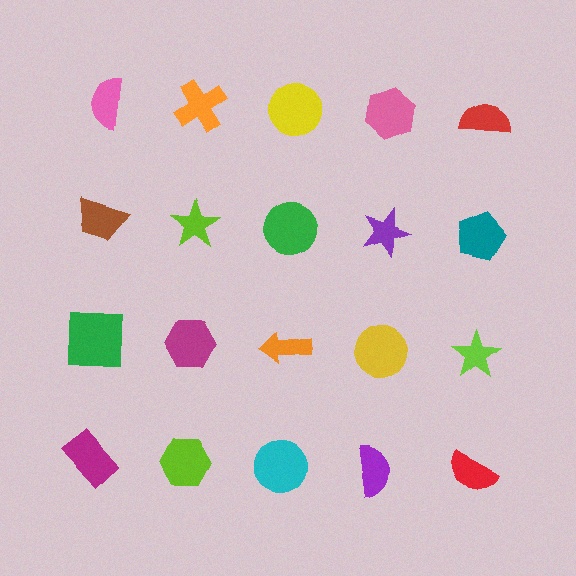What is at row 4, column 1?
A magenta rectangle.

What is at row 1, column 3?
A yellow circle.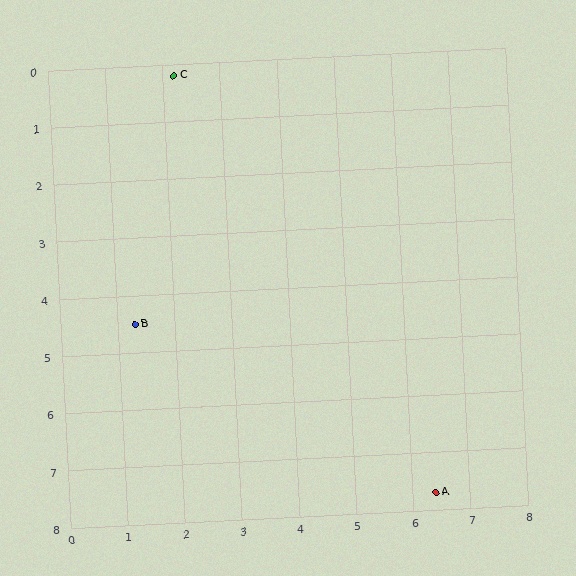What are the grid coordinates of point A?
Point A is at approximately (6.4, 7.7).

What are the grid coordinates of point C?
Point C is at approximately (2.2, 0.2).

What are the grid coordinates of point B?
Point B is at approximately (1.3, 4.5).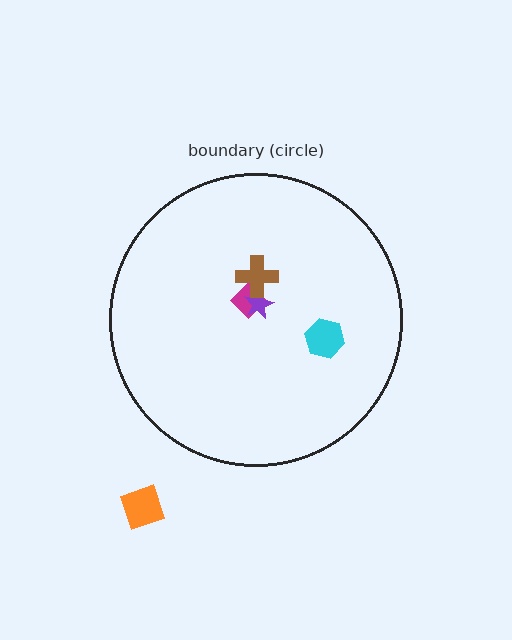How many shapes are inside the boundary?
4 inside, 1 outside.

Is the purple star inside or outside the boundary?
Inside.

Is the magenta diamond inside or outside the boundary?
Inside.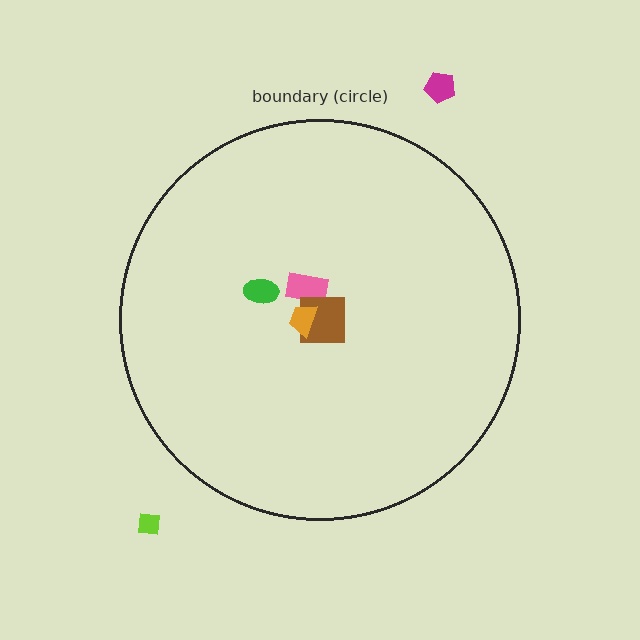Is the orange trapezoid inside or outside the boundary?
Inside.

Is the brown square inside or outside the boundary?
Inside.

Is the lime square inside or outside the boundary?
Outside.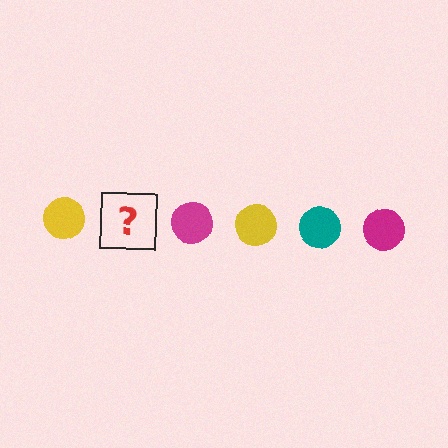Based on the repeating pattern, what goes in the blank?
The blank should be a teal circle.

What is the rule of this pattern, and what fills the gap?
The rule is that the pattern cycles through yellow, teal, magenta circles. The gap should be filled with a teal circle.